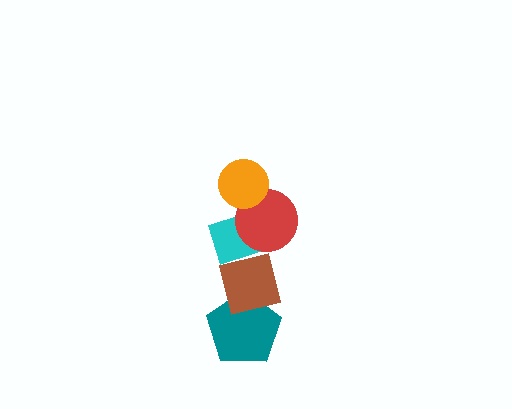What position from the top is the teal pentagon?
The teal pentagon is 5th from the top.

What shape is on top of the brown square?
The cyan rectangle is on top of the brown square.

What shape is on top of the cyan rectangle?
The red circle is on top of the cyan rectangle.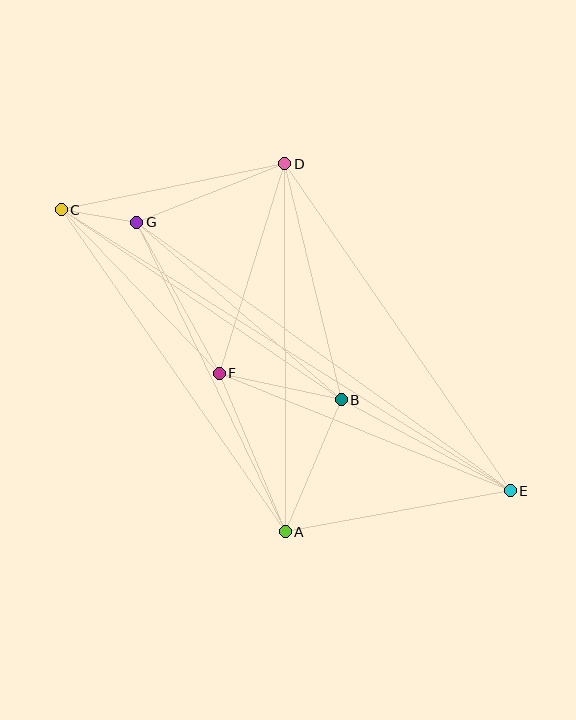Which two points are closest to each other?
Points C and G are closest to each other.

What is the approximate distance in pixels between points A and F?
The distance between A and F is approximately 172 pixels.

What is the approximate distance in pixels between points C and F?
The distance between C and F is approximately 228 pixels.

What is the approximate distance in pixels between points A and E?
The distance between A and E is approximately 229 pixels.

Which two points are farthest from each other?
Points C and E are farthest from each other.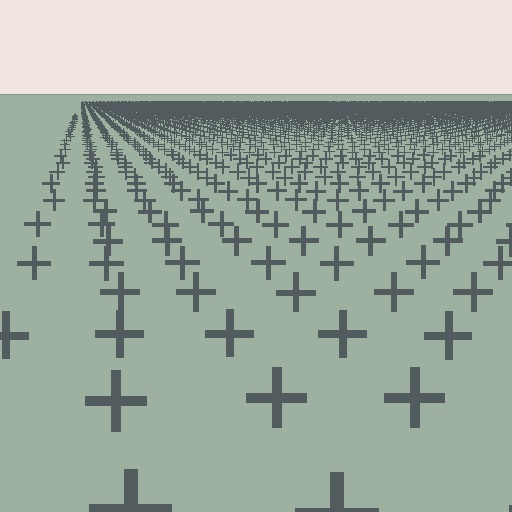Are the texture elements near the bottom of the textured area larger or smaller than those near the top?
Larger. Near the bottom, elements are closer to the viewer and appear at a bigger on-screen size.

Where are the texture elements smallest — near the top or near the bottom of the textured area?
Near the top.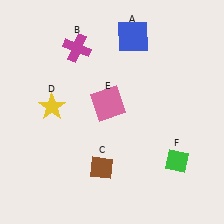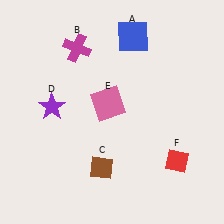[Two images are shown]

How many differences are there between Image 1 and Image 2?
There are 2 differences between the two images.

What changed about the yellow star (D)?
In Image 1, D is yellow. In Image 2, it changed to purple.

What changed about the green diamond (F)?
In Image 1, F is green. In Image 2, it changed to red.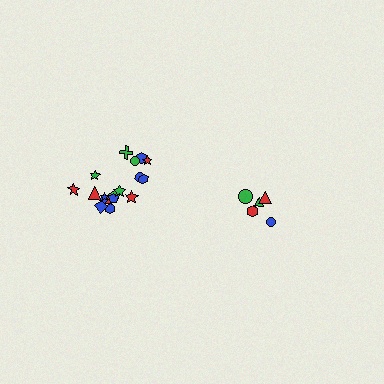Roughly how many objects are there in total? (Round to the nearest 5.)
Roughly 25 objects in total.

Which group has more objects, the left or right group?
The left group.